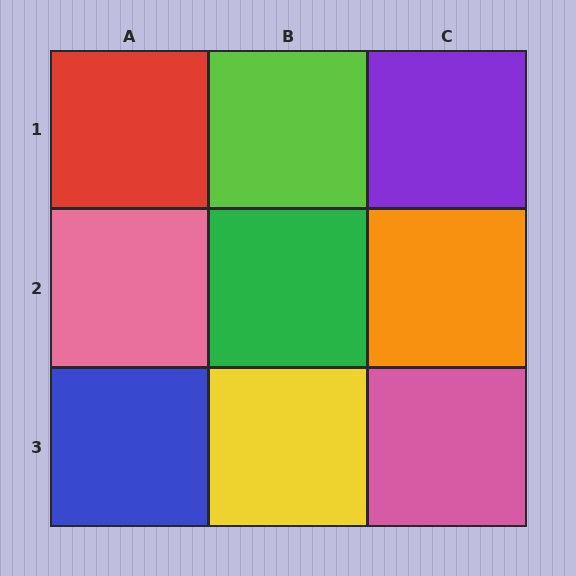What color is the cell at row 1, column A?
Red.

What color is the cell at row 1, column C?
Purple.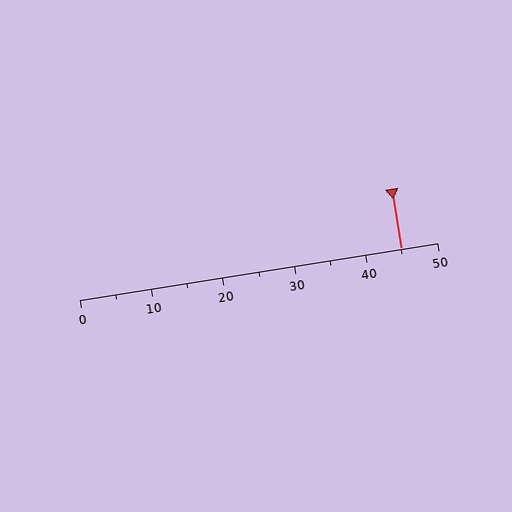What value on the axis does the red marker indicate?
The marker indicates approximately 45.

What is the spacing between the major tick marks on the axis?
The major ticks are spaced 10 apart.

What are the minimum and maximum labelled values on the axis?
The axis runs from 0 to 50.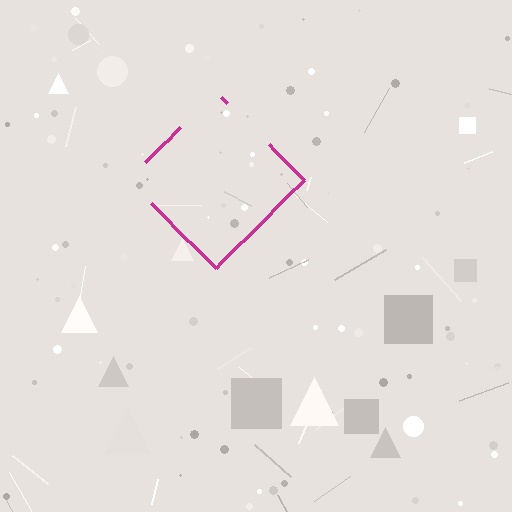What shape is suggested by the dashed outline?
The dashed outline suggests a diamond.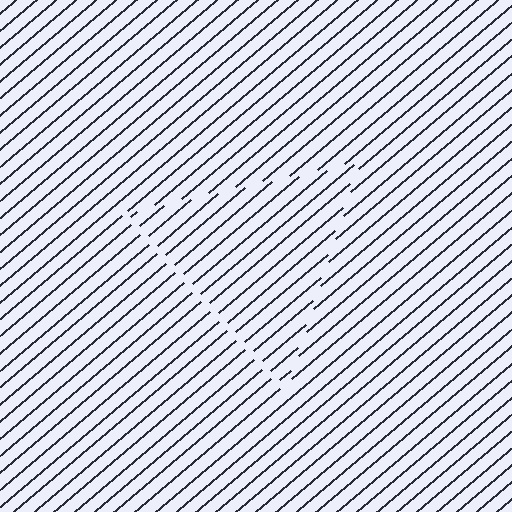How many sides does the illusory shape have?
3 sides — the line-ends trace a triangle.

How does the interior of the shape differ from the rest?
The interior of the shape contains the same grating, shifted by half a period — the contour is defined by the phase discontinuity where line-ends from the inner and outer gratings abut.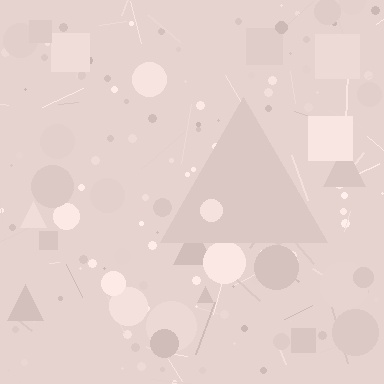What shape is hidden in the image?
A triangle is hidden in the image.